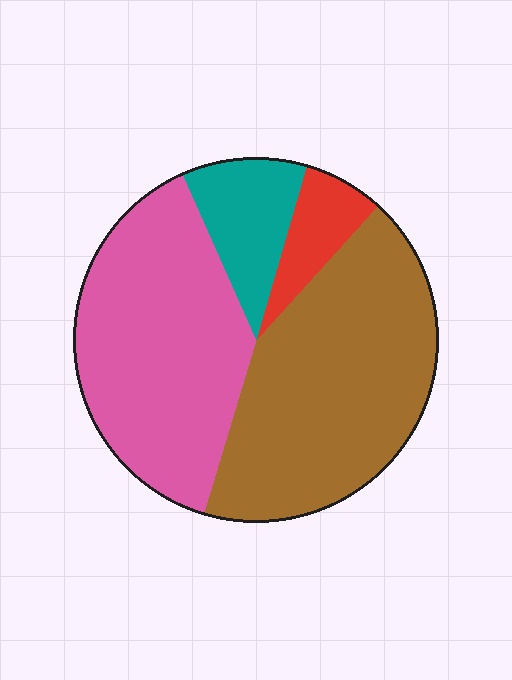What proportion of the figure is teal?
Teal takes up about one tenth (1/10) of the figure.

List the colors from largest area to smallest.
From largest to smallest: brown, pink, teal, red.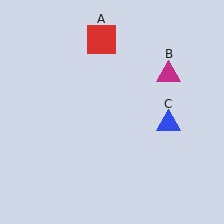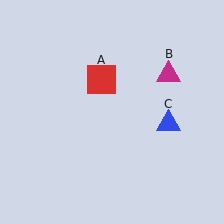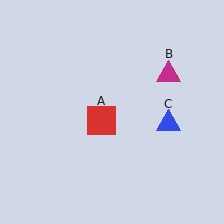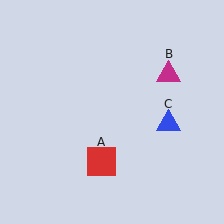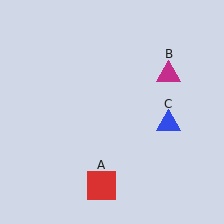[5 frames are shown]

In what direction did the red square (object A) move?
The red square (object A) moved down.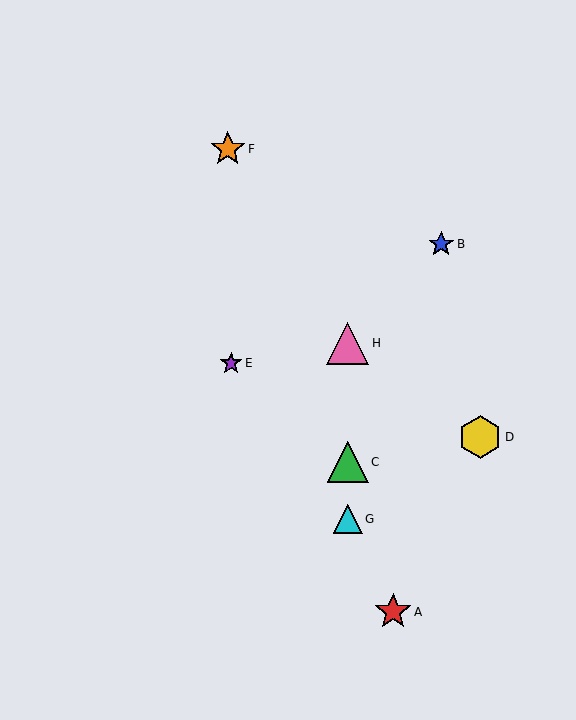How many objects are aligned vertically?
3 objects (C, G, H) are aligned vertically.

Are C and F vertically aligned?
No, C is at x≈348 and F is at x≈228.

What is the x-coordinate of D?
Object D is at x≈480.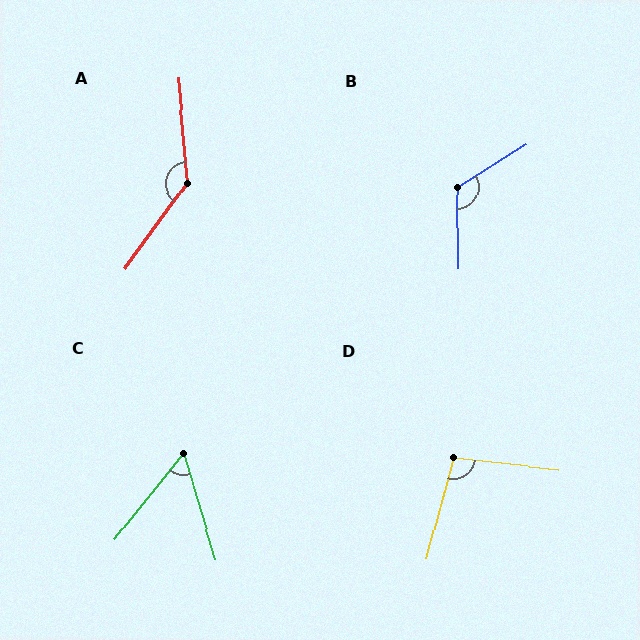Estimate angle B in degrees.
Approximately 121 degrees.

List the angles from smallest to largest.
C (56°), D (98°), B (121°), A (139°).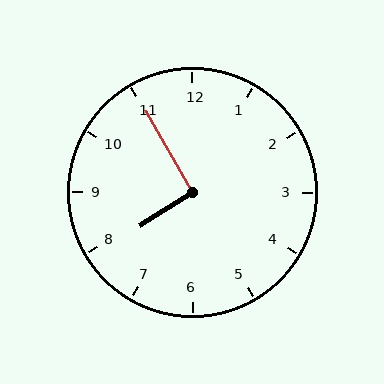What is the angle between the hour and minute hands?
Approximately 92 degrees.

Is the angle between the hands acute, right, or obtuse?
It is right.